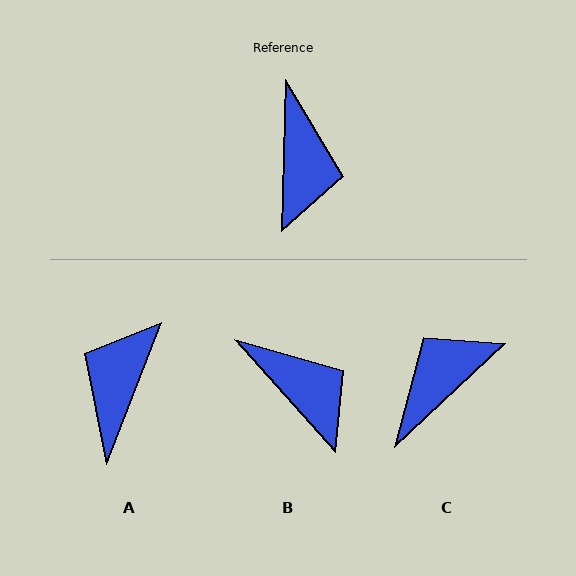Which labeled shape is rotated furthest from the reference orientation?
A, about 160 degrees away.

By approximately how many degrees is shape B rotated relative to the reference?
Approximately 44 degrees counter-clockwise.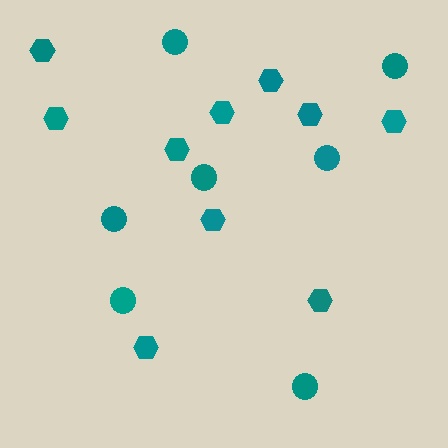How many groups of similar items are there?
There are 2 groups: one group of circles (7) and one group of hexagons (10).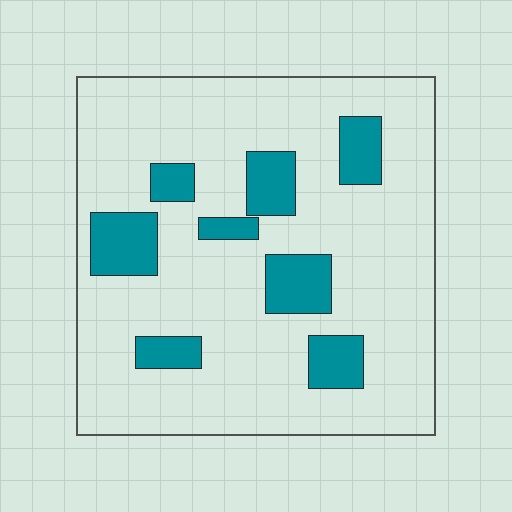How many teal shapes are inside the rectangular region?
8.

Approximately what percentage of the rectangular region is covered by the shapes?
Approximately 20%.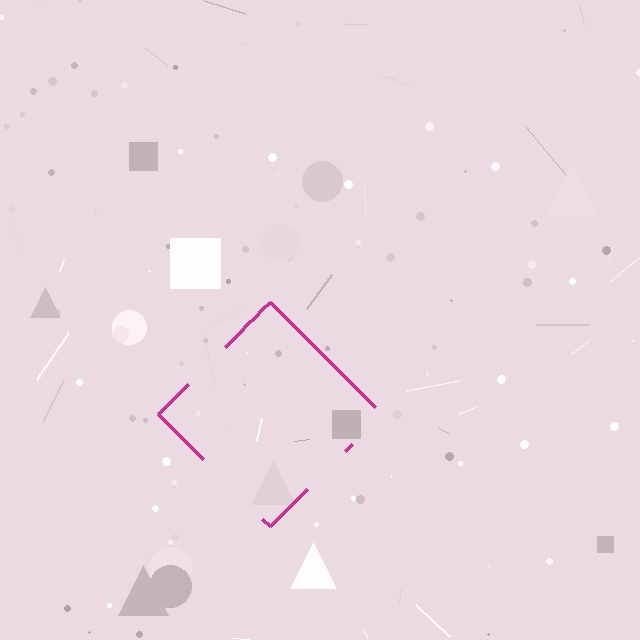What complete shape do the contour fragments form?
The contour fragments form a diamond.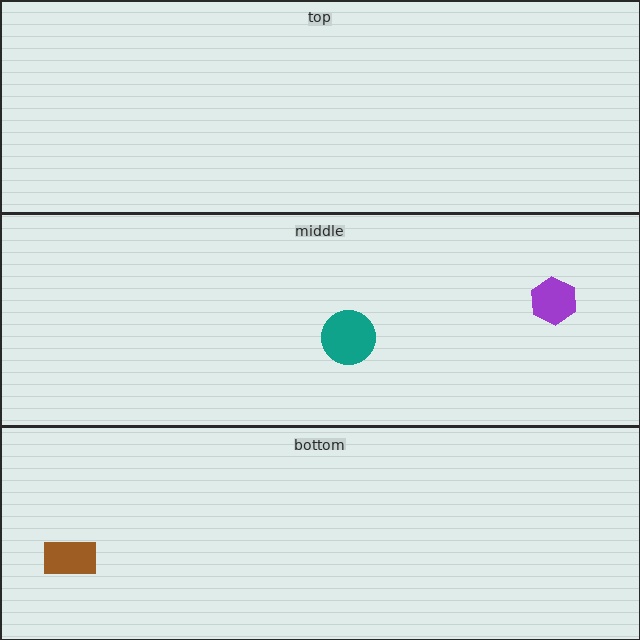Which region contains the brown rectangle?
The bottom region.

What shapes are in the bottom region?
The brown rectangle.